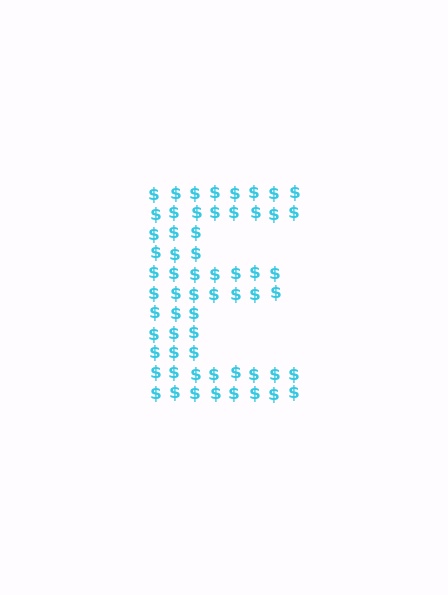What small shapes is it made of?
It is made of small dollar signs.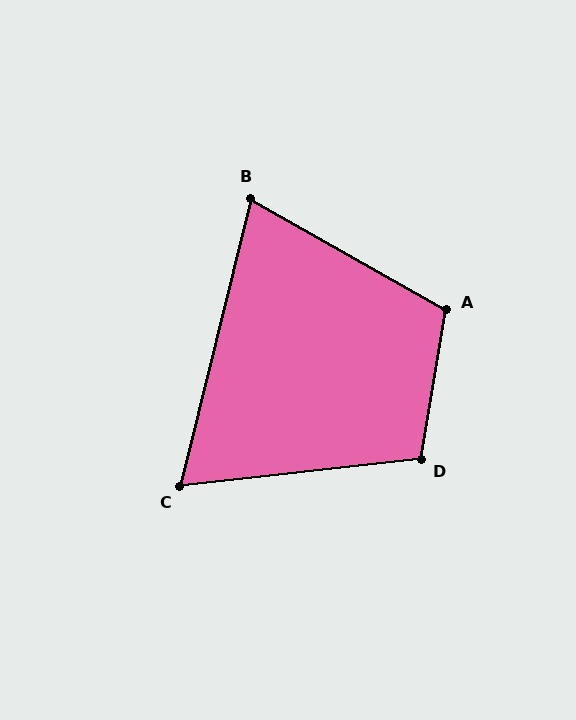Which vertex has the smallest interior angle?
C, at approximately 70 degrees.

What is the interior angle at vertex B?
Approximately 74 degrees (acute).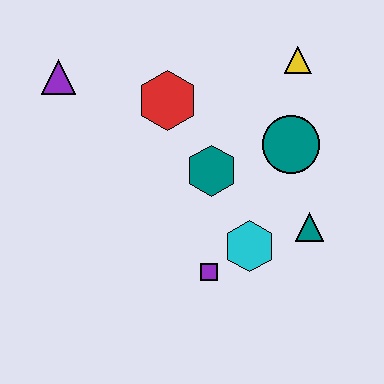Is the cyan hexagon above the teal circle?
No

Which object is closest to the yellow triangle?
The teal circle is closest to the yellow triangle.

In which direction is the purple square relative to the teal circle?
The purple square is below the teal circle.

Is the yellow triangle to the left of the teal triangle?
Yes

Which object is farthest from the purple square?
The purple triangle is farthest from the purple square.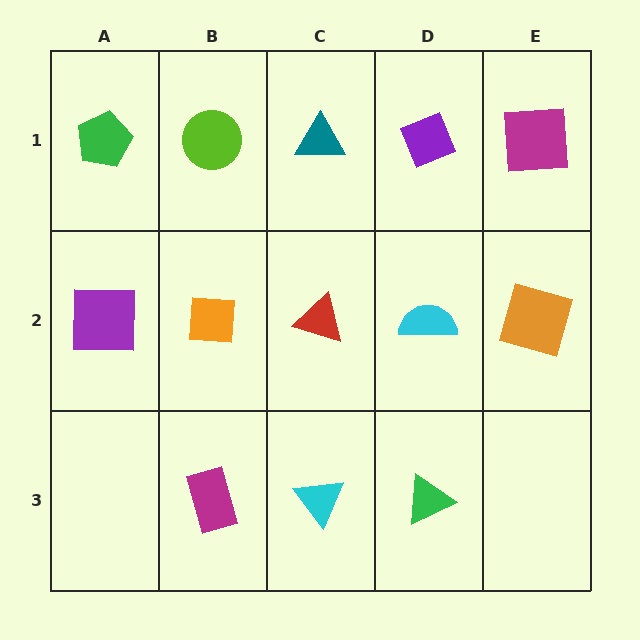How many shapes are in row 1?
5 shapes.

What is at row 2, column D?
A cyan semicircle.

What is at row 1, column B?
A lime circle.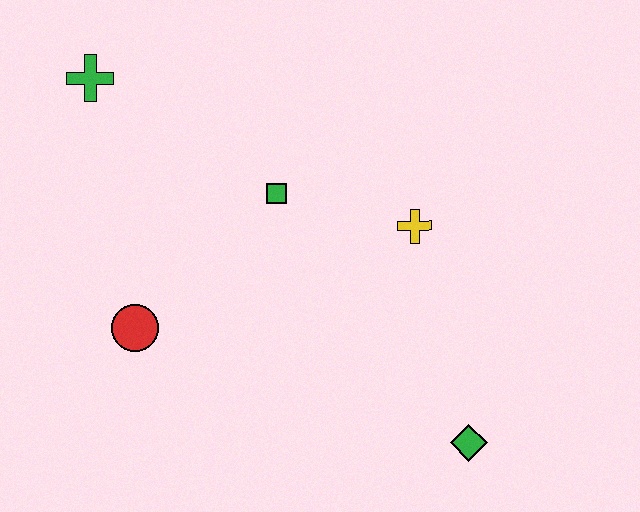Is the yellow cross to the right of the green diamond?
No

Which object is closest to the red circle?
The green square is closest to the red circle.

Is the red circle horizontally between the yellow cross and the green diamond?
No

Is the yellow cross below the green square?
Yes